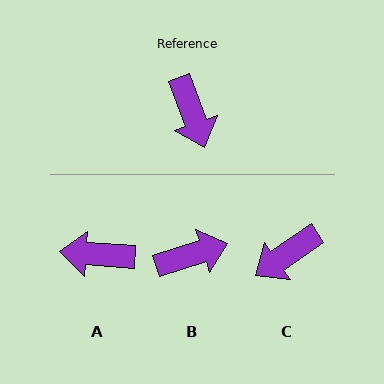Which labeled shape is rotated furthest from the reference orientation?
A, about 114 degrees away.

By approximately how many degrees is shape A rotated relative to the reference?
Approximately 114 degrees clockwise.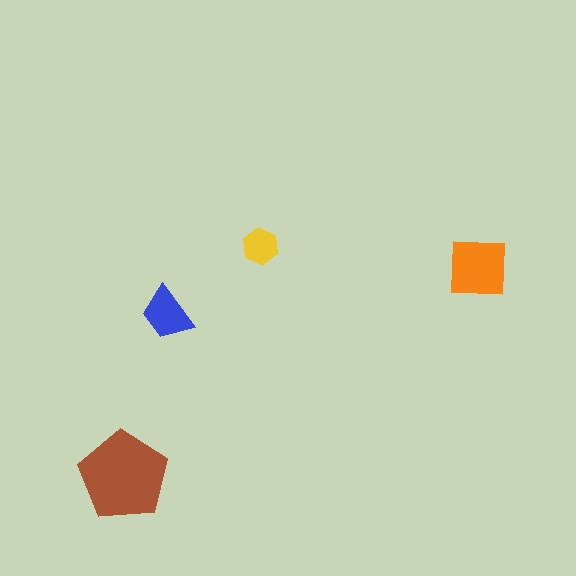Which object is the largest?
The brown pentagon.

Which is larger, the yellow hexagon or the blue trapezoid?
The blue trapezoid.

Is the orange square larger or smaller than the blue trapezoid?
Larger.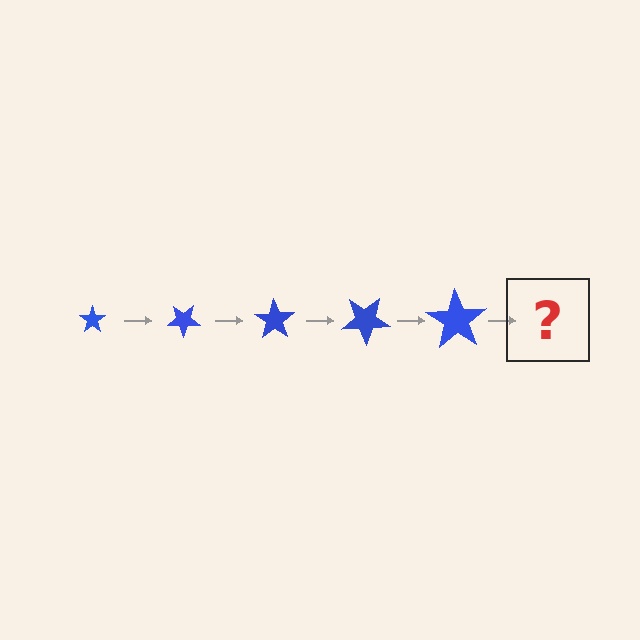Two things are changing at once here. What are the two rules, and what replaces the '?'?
The two rules are that the star grows larger each step and it rotates 35 degrees each step. The '?' should be a star, larger than the previous one and rotated 175 degrees from the start.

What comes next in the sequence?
The next element should be a star, larger than the previous one and rotated 175 degrees from the start.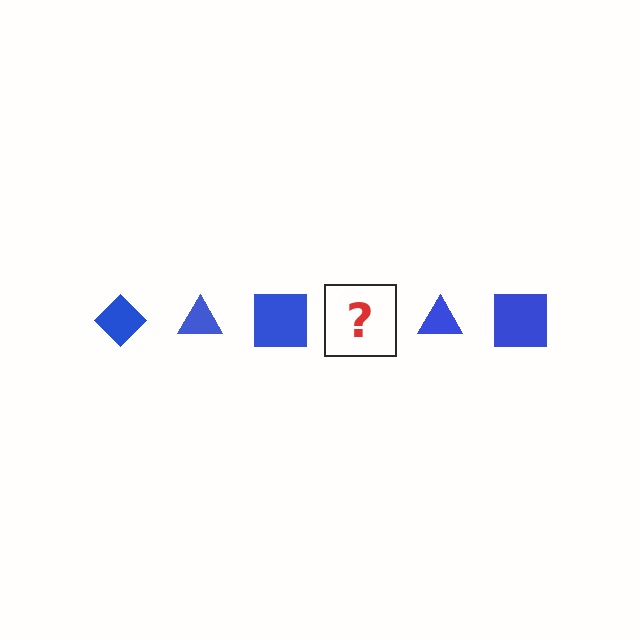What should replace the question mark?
The question mark should be replaced with a blue diamond.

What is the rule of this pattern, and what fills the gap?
The rule is that the pattern cycles through diamond, triangle, square shapes in blue. The gap should be filled with a blue diamond.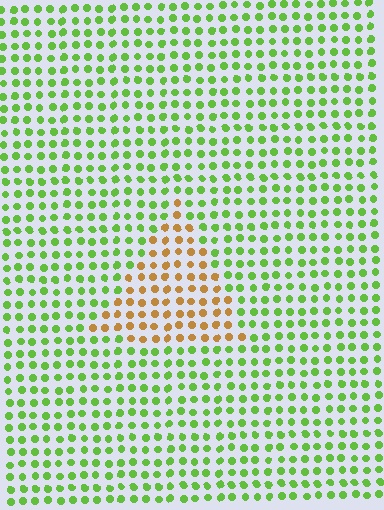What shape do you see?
I see a triangle.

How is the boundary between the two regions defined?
The boundary is defined purely by a slight shift in hue (about 68 degrees). Spacing, size, and orientation are identical on both sides.